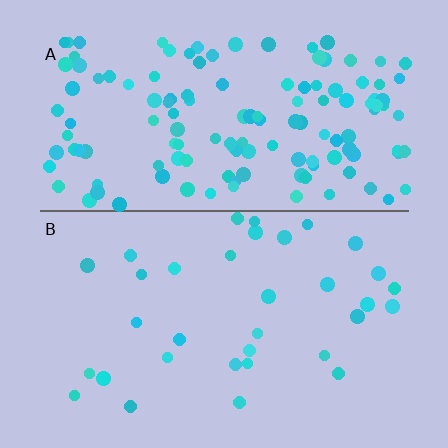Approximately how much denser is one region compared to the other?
Approximately 4.0× — region A over region B.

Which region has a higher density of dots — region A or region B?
A (the top).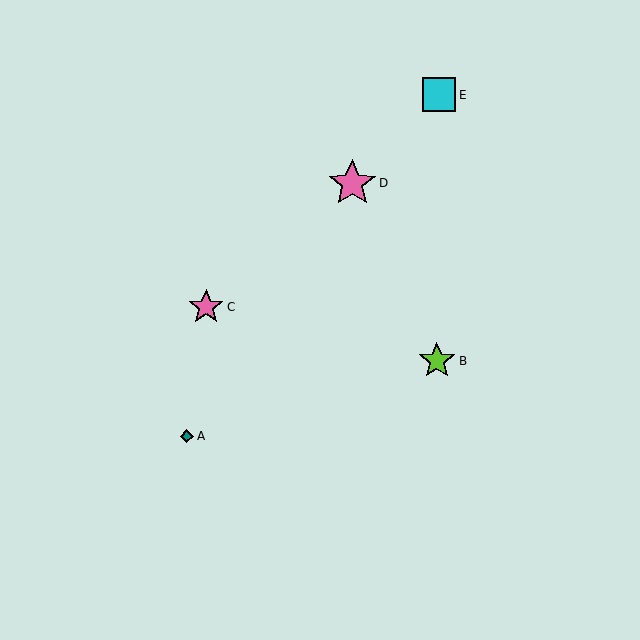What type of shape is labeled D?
Shape D is a pink star.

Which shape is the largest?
The pink star (labeled D) is the largest.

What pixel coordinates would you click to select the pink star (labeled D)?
Click at (352, 183) to select the pink star D.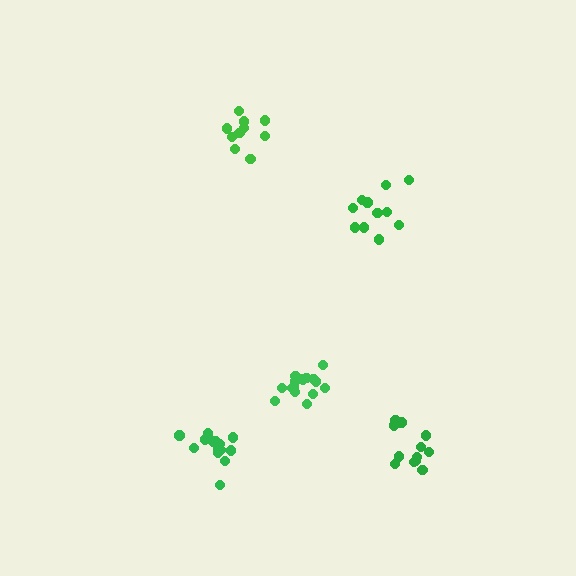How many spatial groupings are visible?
There are 5 spatial groupings.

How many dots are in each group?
Group 1: 11 dots, Group 2: 15 dots, Group 3: 10 dots, Group 4: 15 dots, Group 5: 12 dots (63 total).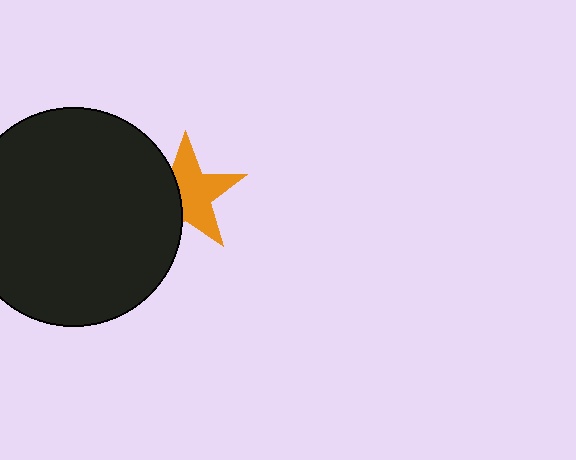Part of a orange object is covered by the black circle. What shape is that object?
It is a star.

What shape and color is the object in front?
The object in front is a black circle.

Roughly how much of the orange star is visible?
About half of it is visible (roughly 62%).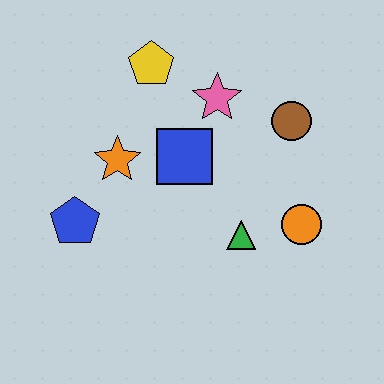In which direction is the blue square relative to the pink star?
The blue square is below the pink star.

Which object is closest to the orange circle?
The green triangle is closest to the orange circle.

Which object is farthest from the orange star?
The orange circle is farthest from the orange star.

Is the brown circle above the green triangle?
Yes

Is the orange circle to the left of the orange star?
No